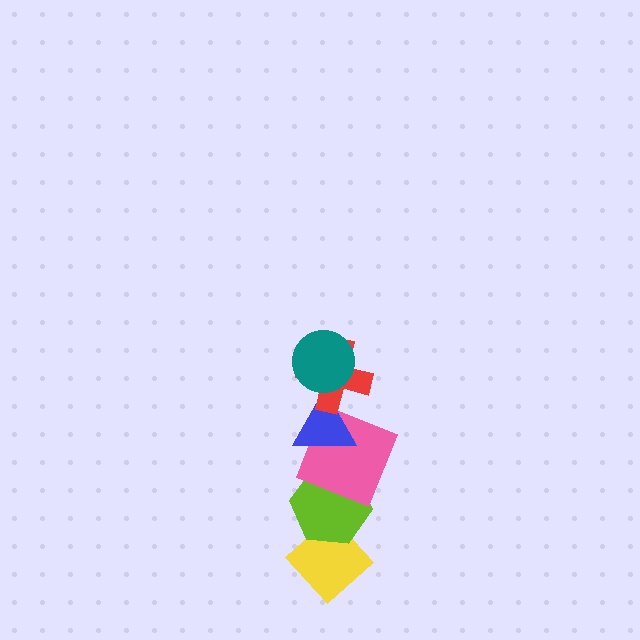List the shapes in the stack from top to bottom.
From top to bottom: the teal circle, the red cross, the blue triangle, the pink square, the lime hexagon, the yellow diamond.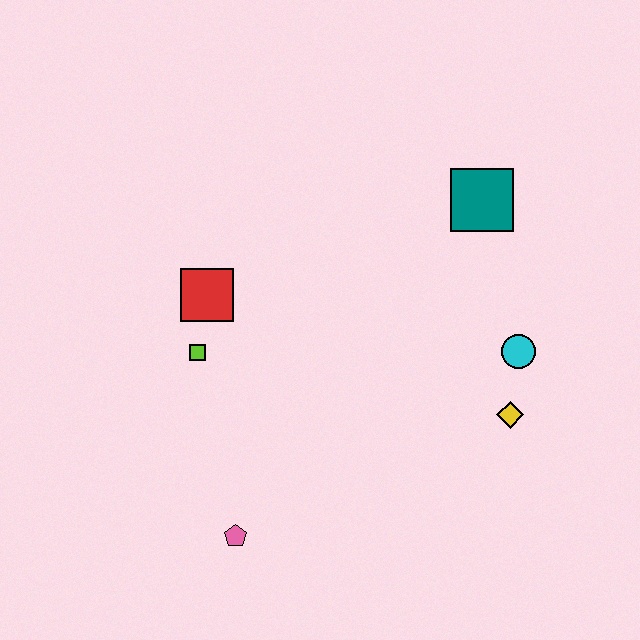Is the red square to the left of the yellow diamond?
Yes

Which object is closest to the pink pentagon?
The lime square is closest to the pink pentagon.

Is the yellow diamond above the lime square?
No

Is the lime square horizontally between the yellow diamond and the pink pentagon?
No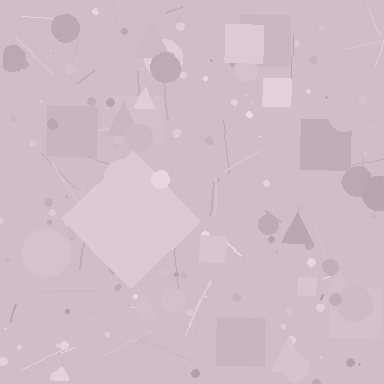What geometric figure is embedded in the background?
A diamond is embedded in the background.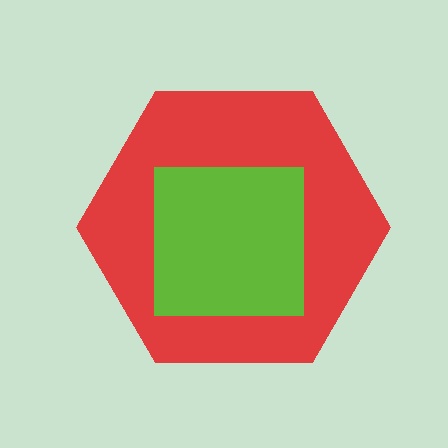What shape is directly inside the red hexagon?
The lime square.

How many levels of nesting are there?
2.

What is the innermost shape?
The lime square.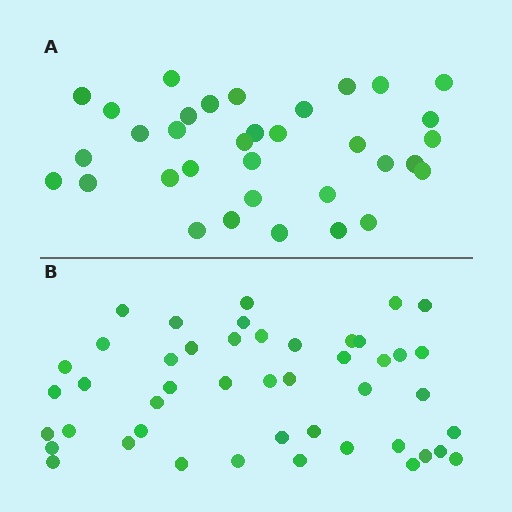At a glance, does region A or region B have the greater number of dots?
Region B (the bottom region) has more dots.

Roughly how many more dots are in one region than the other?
Region B has roughly 12 or so more dots than region A.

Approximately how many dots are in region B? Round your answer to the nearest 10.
About 50 dots. (The exact count is 46, which rounds to 50.)